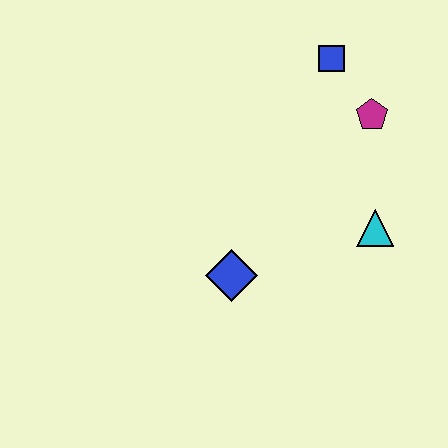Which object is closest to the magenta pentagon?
The blue square is closest to the magenta pentagon.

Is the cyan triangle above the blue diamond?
Yes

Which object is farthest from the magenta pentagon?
The blue diamond is farthest from the magenta pentagon.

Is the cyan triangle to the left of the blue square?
No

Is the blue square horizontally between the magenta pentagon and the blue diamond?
Yes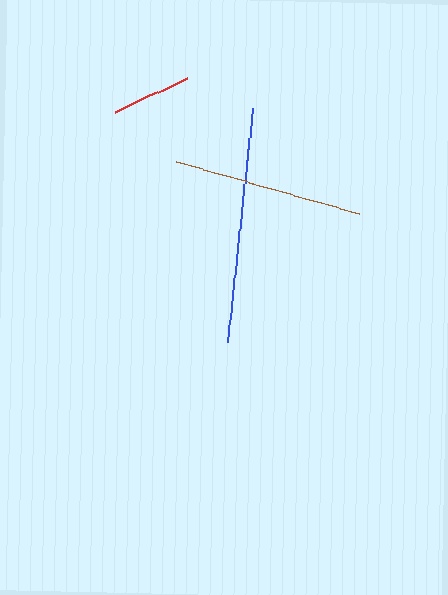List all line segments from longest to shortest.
From longest to shortest: blue, brown, red.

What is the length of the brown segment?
The brown segment is approximately 190 pixels long.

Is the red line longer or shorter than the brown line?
The brown line is longer than the red line.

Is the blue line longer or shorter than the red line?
The blue line is longer than the red line.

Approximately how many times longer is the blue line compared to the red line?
The blue line is approximately 3.0 times the length of the red line.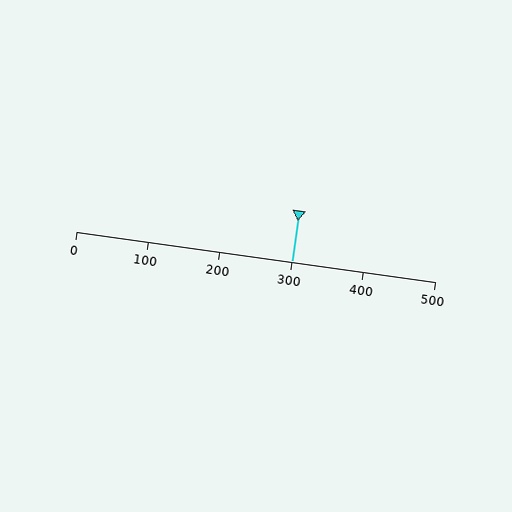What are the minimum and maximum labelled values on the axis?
The axis runs from 0 to 500.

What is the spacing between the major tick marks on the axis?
The major ticks are spaced 100 apart.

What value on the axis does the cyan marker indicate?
The marker indicates approximately 300.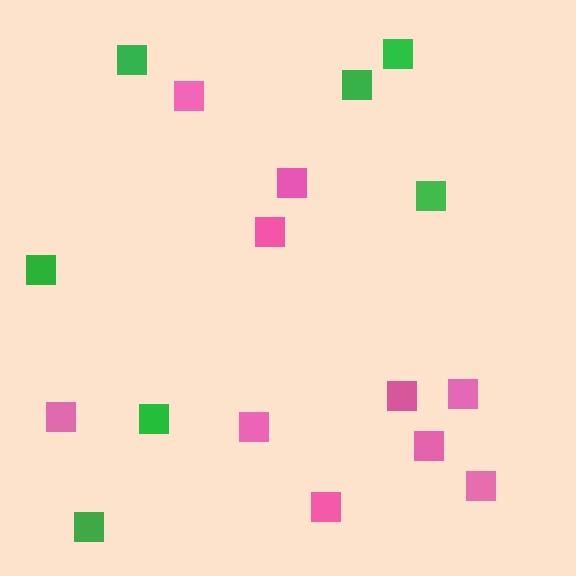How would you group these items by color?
There are 2 groups: one group of pink squares (10) and one group of green squares (7).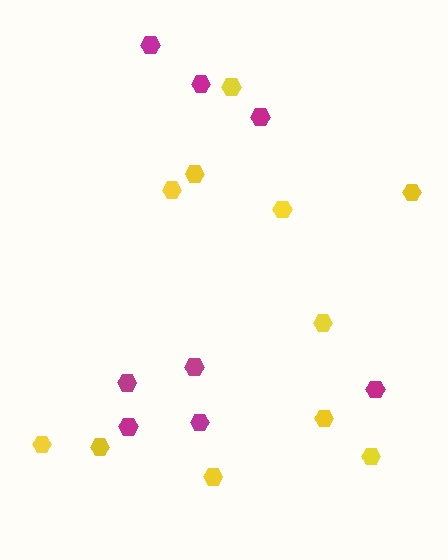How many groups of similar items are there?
There are 2 groups: one group of yellow hexagons (11) and one group of magenta hexagons (8).